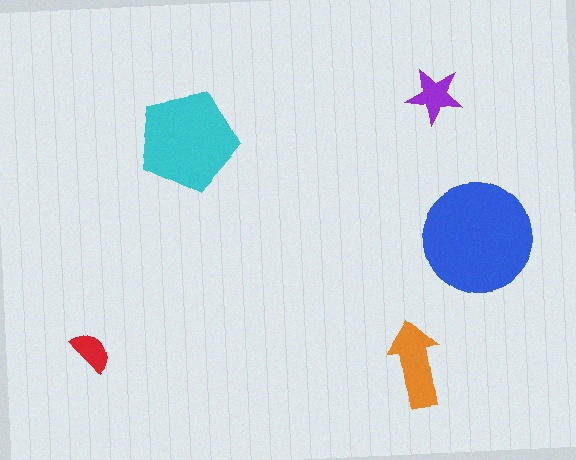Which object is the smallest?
The red semicircle.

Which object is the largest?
The blue circle.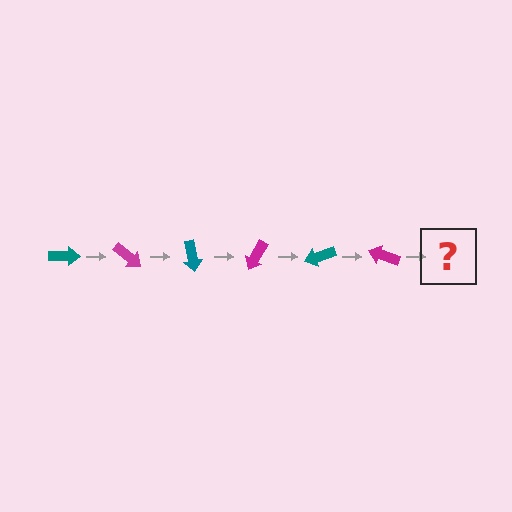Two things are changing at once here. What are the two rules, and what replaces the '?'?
The two rules are that it rotates 40 degrees each step and the color cycles through teal and magenta. The '?' should be a teal arrow, rotated 240 degrees from the start.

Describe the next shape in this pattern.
It should be a teal arrow, rotated 240 degrees from the start.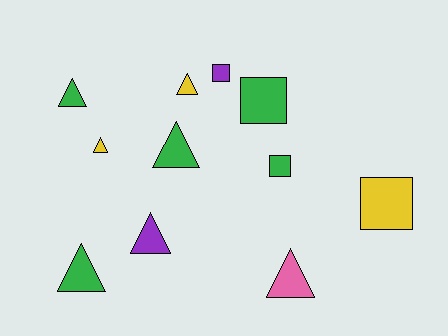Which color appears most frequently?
Green, with 5 objects.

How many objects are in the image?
There are 11 objects.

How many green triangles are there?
There are 3 green triangles.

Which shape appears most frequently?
Triangle, with 7 objects.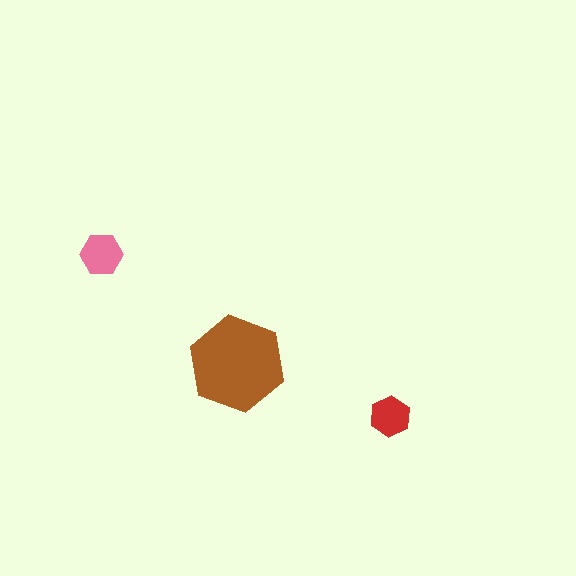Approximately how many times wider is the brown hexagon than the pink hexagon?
About 2.5 times wider.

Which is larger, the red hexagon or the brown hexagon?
The brown one.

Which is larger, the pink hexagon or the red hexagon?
The pink one.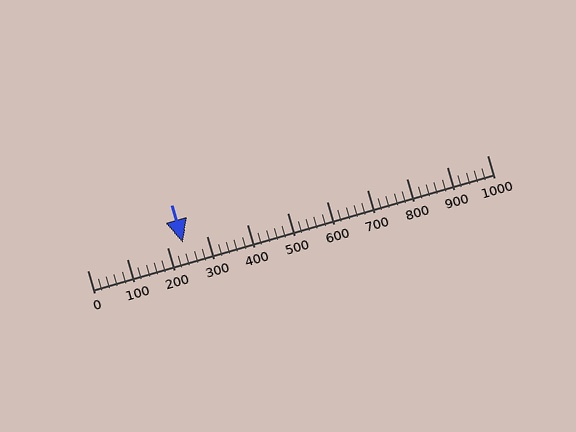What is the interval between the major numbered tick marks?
The major tick marks are spaced 100 units apart.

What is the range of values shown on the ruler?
The ruler shows values from 0 to 1000.